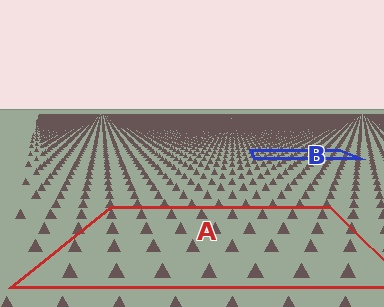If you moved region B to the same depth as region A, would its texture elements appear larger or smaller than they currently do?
They would appear larger. At a closer depth, the same texture elements are projected at a bigger on-screen size.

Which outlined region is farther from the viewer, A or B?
Region B is farther from the viewer — the texture elements inside it appear smaller and more densely packed.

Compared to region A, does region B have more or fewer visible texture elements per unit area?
Region B has more texture elements per unit area — they are packed more densely because it is farther away.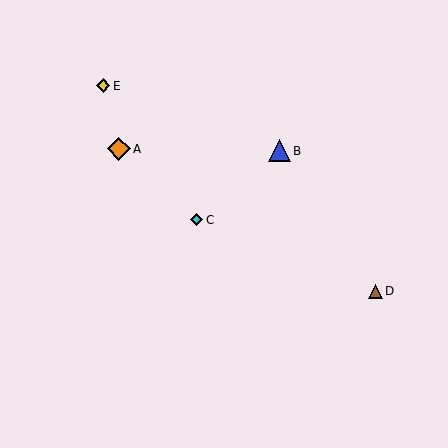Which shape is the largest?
The orange diamond (labeled A) is the largest.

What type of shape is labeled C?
Shape C is a cyan diamond.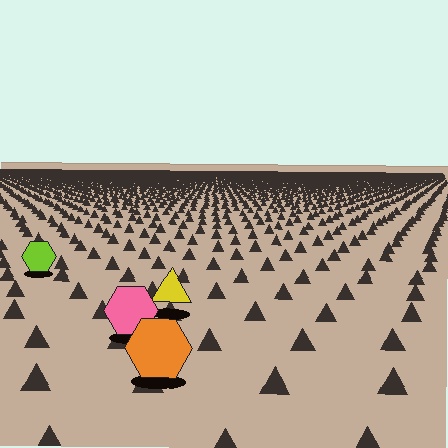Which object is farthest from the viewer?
The lime hexagon is farthest from the viewer. It appears smaller and the ground texture around it is denser.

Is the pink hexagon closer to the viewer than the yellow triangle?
Yes. The pink hexagon is closer — you can tell from the texture gradient: the ground texture is coarser near it.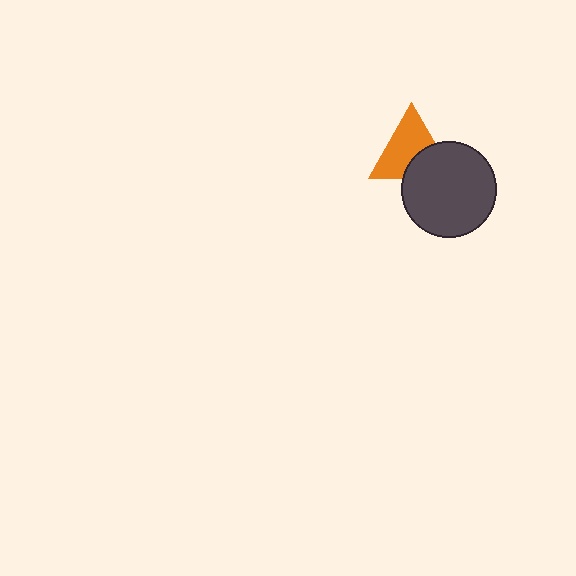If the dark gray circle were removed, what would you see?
You would see the complete orange triangle.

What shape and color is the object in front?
The object in front is a dark gray circle.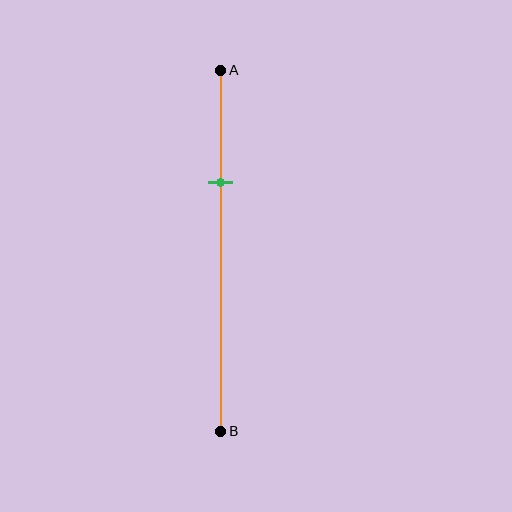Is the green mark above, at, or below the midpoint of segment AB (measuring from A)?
The green mark is above the midpoint of segment AB.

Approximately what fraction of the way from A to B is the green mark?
The green mark is approximately 30% of the way from A to B.